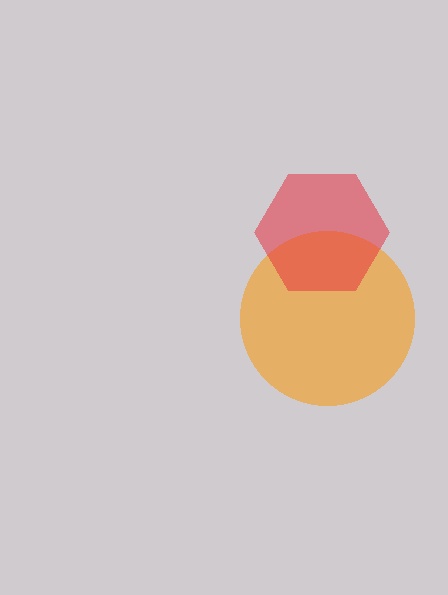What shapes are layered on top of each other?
The layered shapes are: an orange circle, a red hexagon.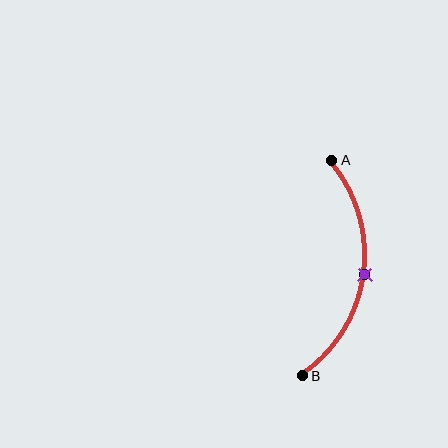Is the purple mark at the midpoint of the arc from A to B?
Yes. The purple mark lies on the arc at equal arc-length from both A and B — it is the arc midpoint.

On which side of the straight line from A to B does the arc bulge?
The arc bulges to the right of the straight line connecting A and B.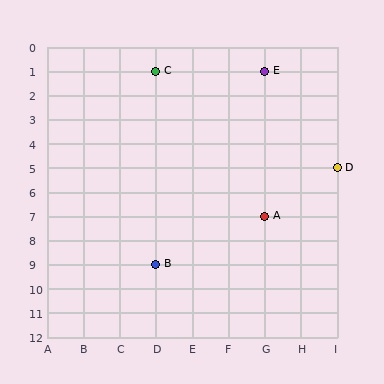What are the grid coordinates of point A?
Point A is at grid coordinates (G, 7).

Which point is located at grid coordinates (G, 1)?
Point E is at (G, 1).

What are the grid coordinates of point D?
Point D is at grid coordinates (I, 5).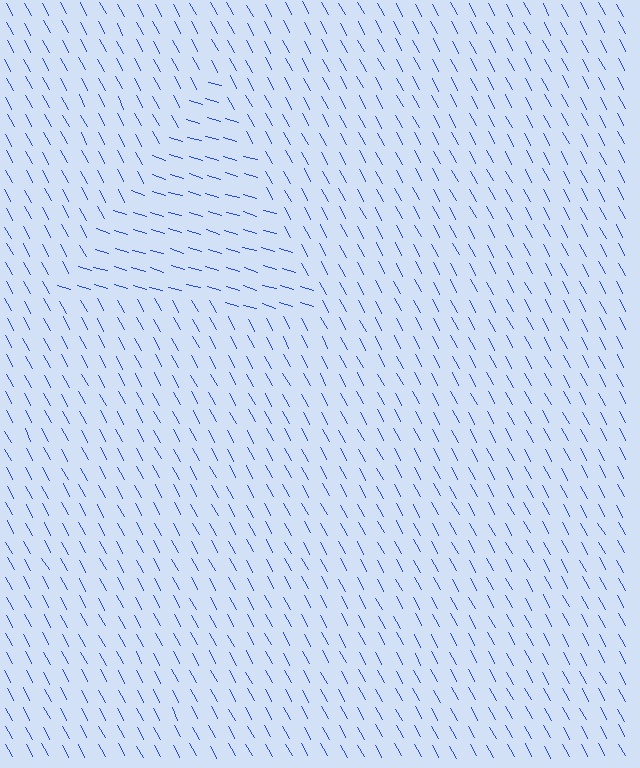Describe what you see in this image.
The image is filled with small blue line segments. A triangle region in the image has lines oriented differently from the surrounding lines, creating a visible texture boundary.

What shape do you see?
I see a triangle.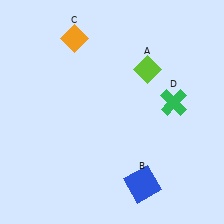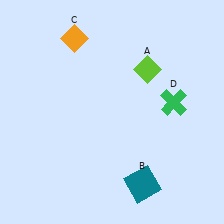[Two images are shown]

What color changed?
The square (B) changed from blue in Image 1 to teal in Image 2.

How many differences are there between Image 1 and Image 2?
There is 1 difference between the two images.